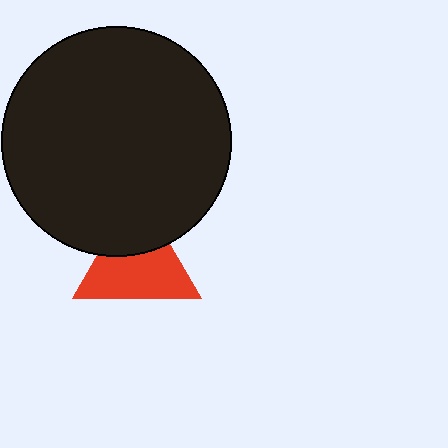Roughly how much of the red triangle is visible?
About half of it is visible (roughly 65%).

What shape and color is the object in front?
The object in front is a black circle.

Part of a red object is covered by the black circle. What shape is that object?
It is a triangle.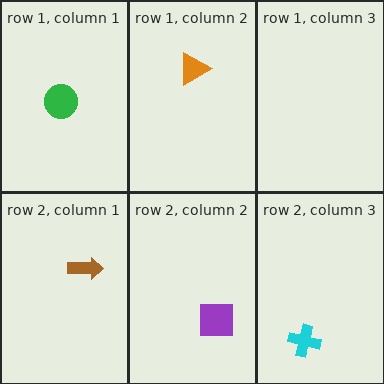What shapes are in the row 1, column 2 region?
The orange triangle.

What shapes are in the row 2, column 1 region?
The brown arrow.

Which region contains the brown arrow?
The row 2, column 1 region.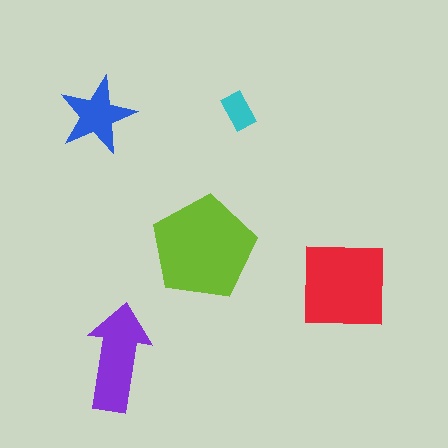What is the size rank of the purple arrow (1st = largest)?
3rd.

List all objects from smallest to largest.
The cyan rectangle, the blue star, the purple arrow, the red square, the lime pentagon.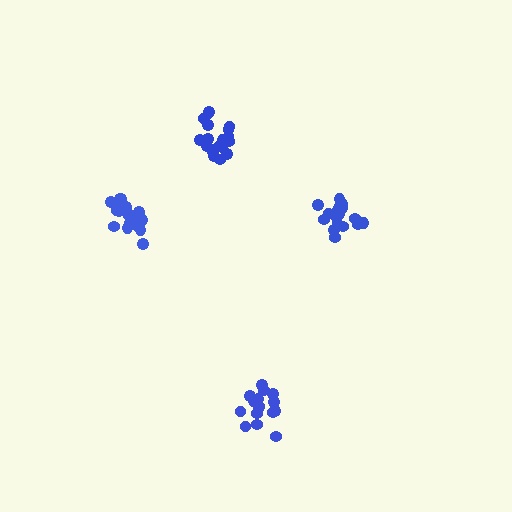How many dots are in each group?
Group 1: 17 dots, Group 2: 18 dots, Group 3: 16 dots, Group 4: 20 dots (71 total).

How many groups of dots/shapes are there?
There are 4 groups.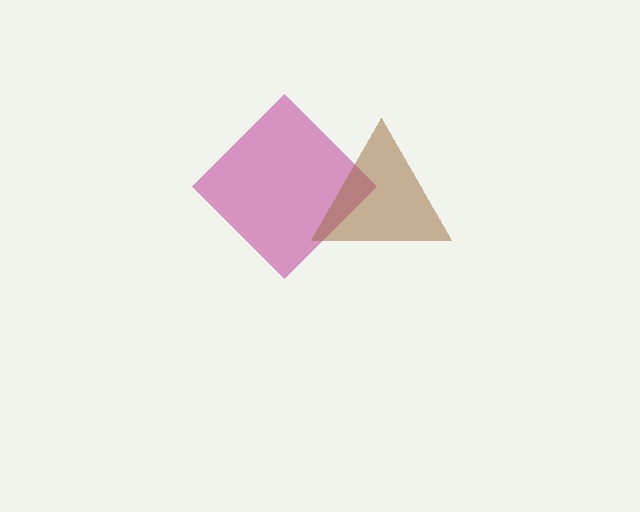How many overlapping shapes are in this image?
There are 2 overlapping shapes in the image.